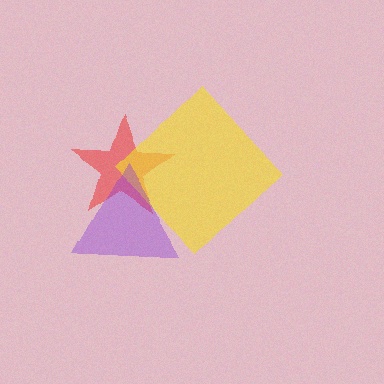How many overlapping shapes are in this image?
There are 3 overlapping shapes in the image.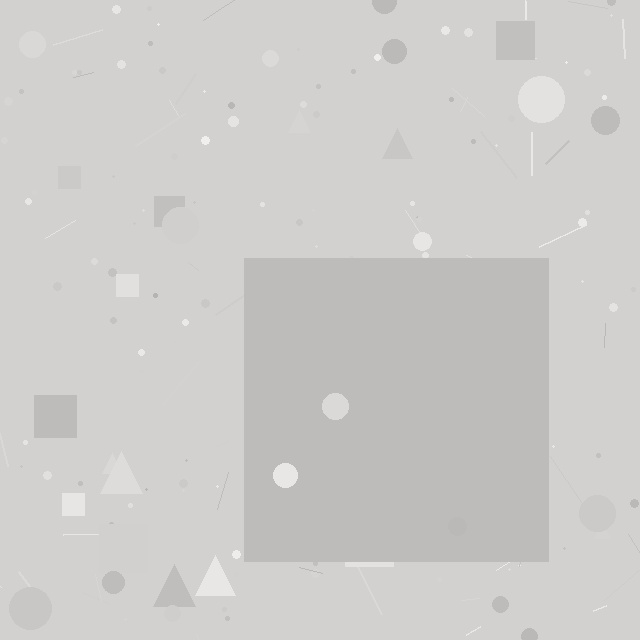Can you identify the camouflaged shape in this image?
The camouflaged shape is a square.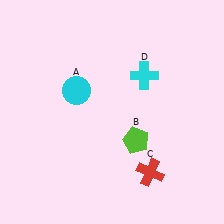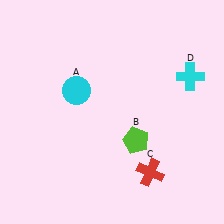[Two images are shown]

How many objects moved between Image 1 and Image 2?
1 object moved between the two images.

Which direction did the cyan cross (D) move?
The cyan cross (D) moved right.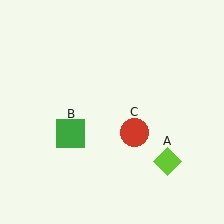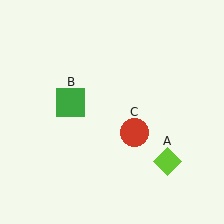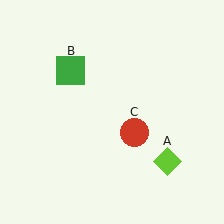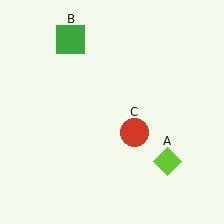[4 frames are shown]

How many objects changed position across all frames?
1 object changed position: green square (object B).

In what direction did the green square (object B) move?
The green square (object B) moved up.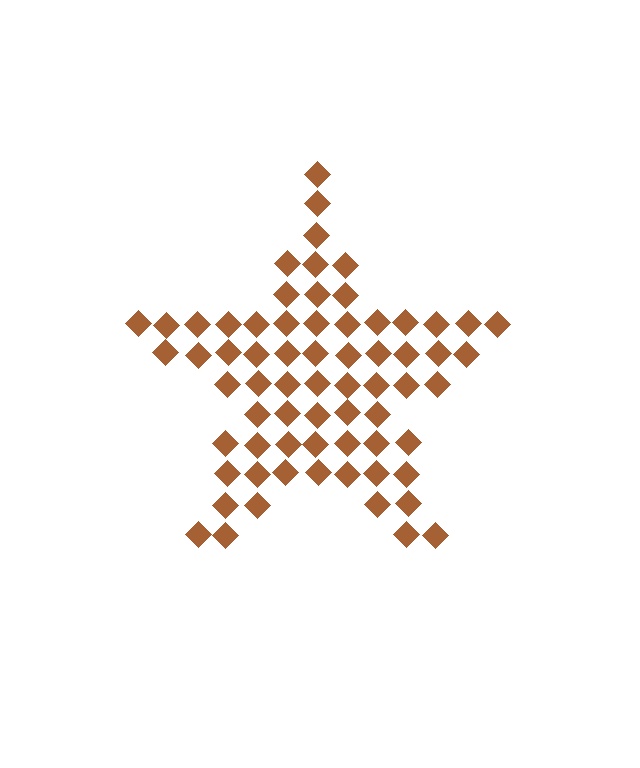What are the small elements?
The small elements are diamonds.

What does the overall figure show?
The overall figure shows a star.